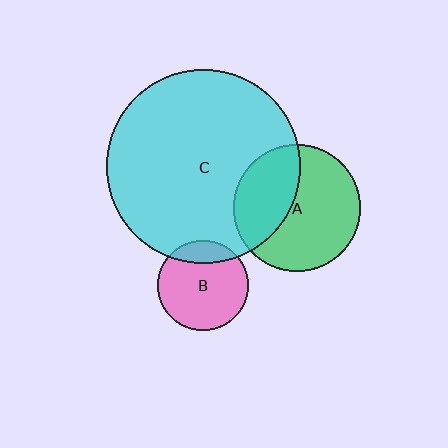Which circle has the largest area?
Circle C (cyan).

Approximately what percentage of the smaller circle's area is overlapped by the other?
Approximately 40%.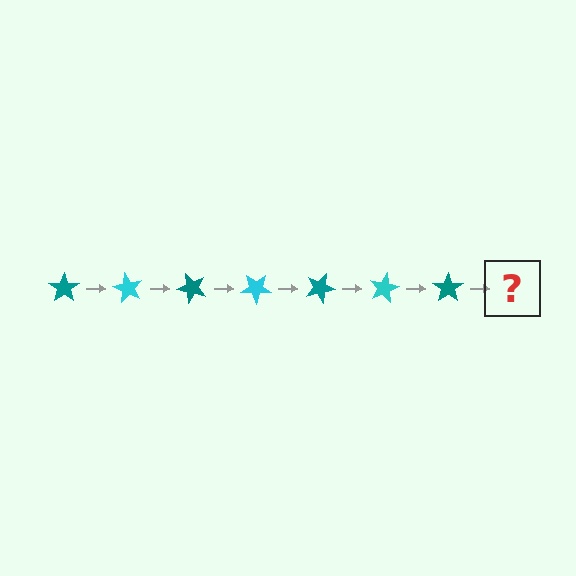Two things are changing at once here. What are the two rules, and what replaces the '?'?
The two rules are that it rotates 60 degrees each step and the color cycles through teal and cyan. The '?' should be a cyan star, rotated 420 degrees from the start.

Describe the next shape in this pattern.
It should be a cyan star, rotated 420 degrees from the start.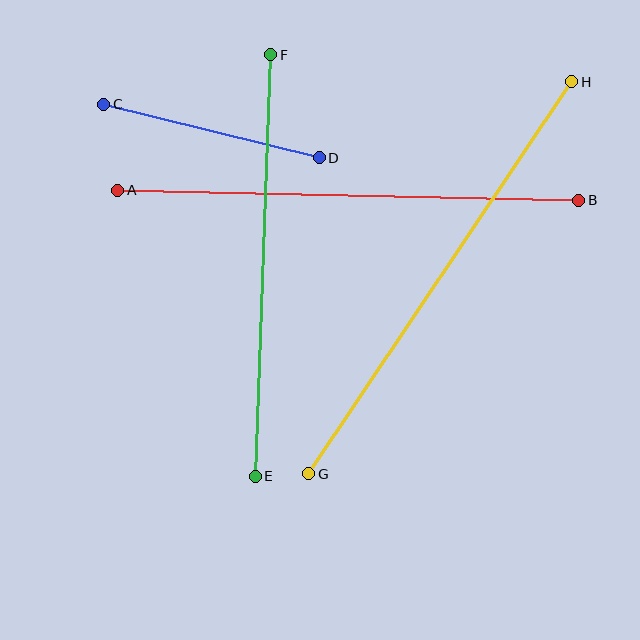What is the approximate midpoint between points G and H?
The midpoint is at approximately (440, 278) pixels.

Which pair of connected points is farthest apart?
Points G and H are farthest apart.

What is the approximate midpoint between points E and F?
The midpoint is at approximately (263, 266) pixels.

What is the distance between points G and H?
The distance is approximately 472 pixels.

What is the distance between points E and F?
The distance is approximately 422 pixels.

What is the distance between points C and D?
The distance is approximately 222 pixels.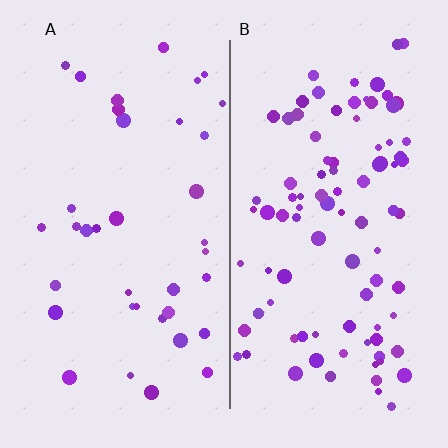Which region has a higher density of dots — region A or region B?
B (the right).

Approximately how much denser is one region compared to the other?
Approximately 2.5× — region B over region A.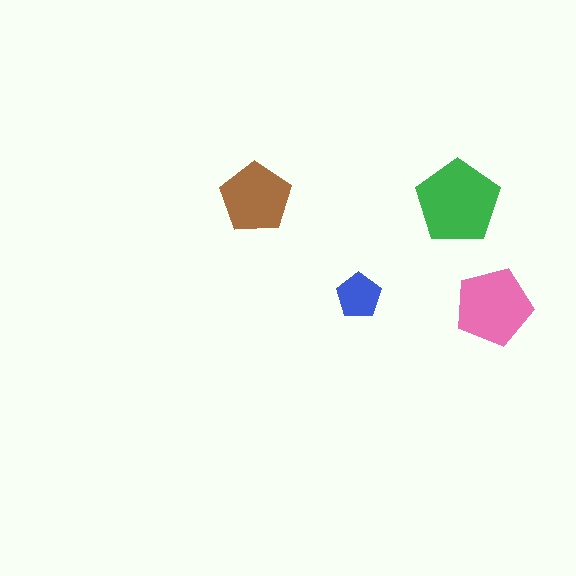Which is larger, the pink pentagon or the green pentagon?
The green one.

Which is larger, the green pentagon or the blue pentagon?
The green one.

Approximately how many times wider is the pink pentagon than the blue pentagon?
About 1.5 times wider.